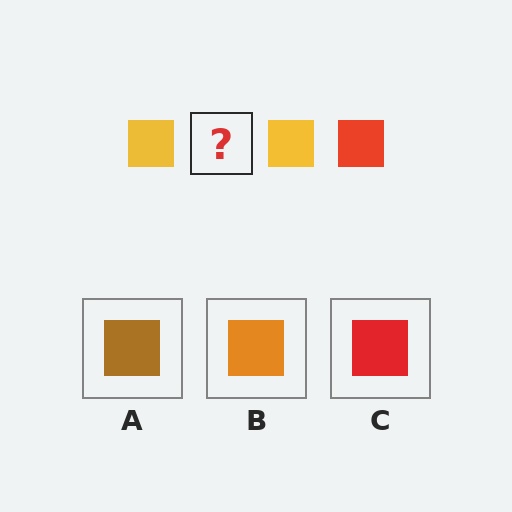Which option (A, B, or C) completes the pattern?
C.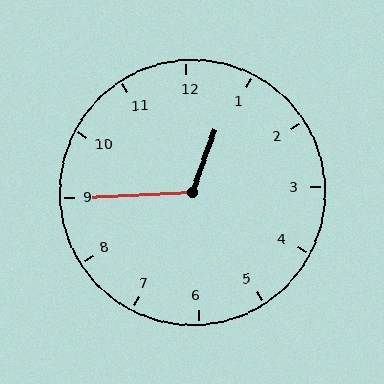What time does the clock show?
12:45.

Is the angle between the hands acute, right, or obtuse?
It is obtuse.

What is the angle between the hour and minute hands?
Approximately 112 degrees.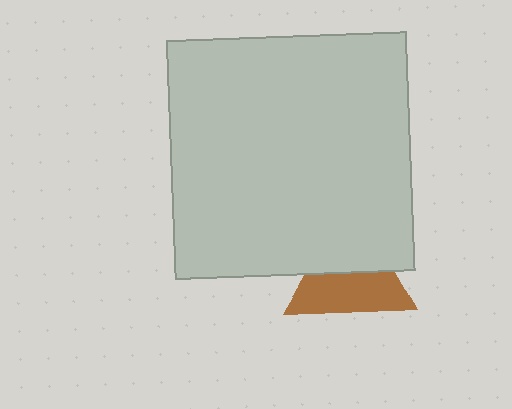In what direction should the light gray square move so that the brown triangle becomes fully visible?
The light gray square should move up. That is the shortest direction to clear the overlap and leave the brown triangle fully visible.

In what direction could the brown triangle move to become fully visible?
The brown triangle could move down. That would shift it out from behind the light gray square entirely.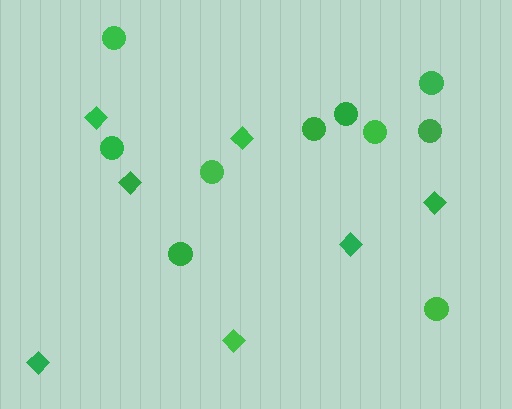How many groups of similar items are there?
There are 2 groups: one group of circles (10) and one group of diamonds (7).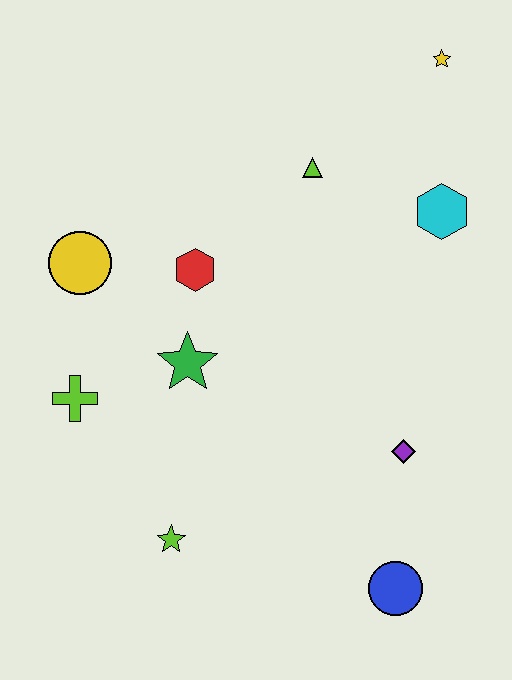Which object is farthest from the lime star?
The yellow star is farthest from the lime star.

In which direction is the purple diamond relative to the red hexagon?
The purple diamond is to the right of the red hexagon.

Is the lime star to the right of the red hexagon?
No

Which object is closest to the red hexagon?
The green star is closest to the red hexagon.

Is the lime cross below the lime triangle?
Yes